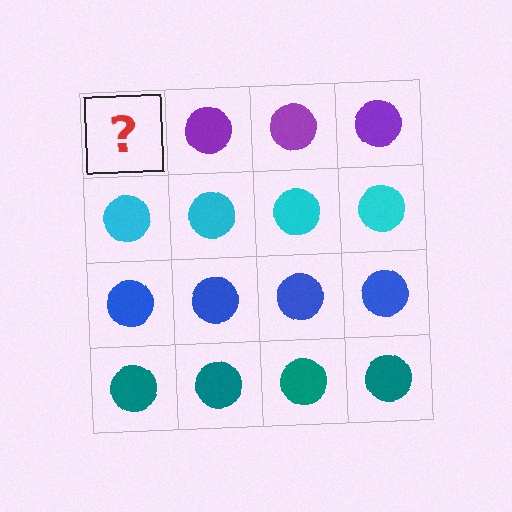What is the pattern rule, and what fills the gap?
The rule is that each row has a consistent color. The gap should be filled with a purple circle.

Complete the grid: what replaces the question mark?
The question mark should be replaced with a purple circle.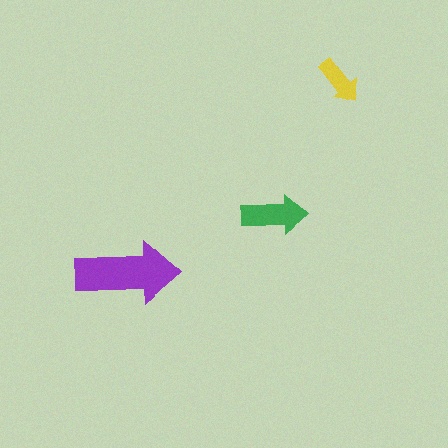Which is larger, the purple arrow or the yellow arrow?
The purple one.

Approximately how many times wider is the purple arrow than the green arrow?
About 1.5 times wider.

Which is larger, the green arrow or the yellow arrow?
The green one.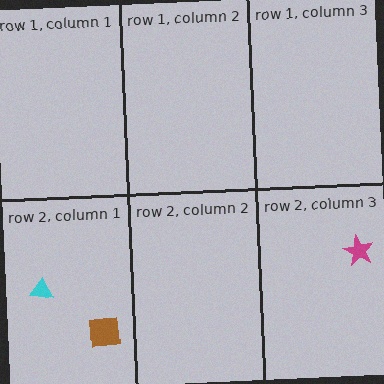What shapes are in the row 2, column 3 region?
The magenta star.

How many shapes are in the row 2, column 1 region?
2.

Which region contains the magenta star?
The row 2, column 3 region.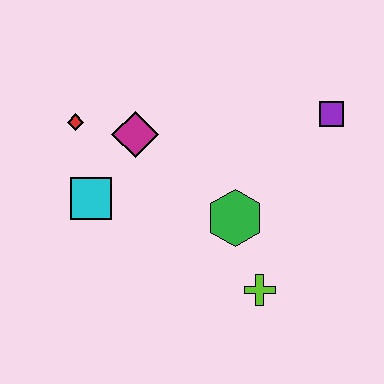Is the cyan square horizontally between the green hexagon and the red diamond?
Yes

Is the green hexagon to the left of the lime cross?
Yes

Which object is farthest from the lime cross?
The red diamond is farthest from the lime cross.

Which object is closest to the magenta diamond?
The red diamond is closest to the magenta diamond.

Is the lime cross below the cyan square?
Yes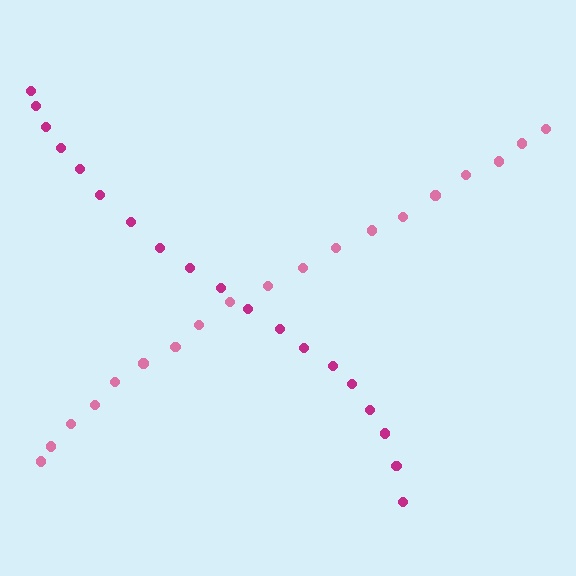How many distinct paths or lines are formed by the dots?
There are 2 distinct paths.